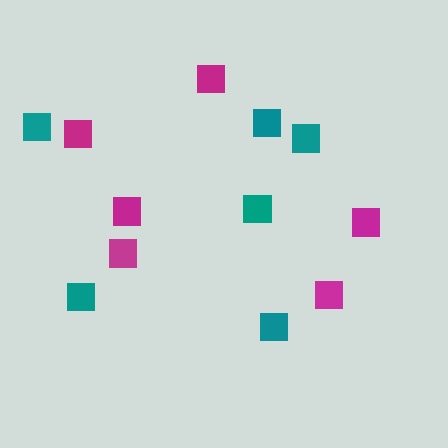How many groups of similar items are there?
There are 2 groups: one group of teal squares (6) and one group of magenta squares (6).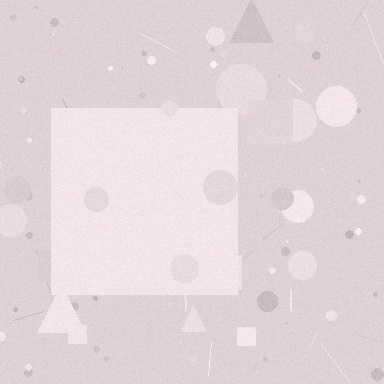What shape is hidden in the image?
A square is hidden in the image.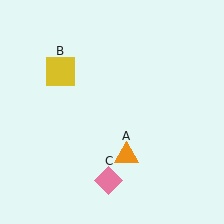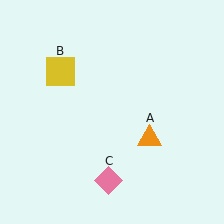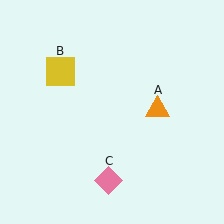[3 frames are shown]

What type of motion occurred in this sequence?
The orange triangle (object A) rotated counterclockwise around the center of the scene.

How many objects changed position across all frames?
1 object changed position: orange triangle (object A).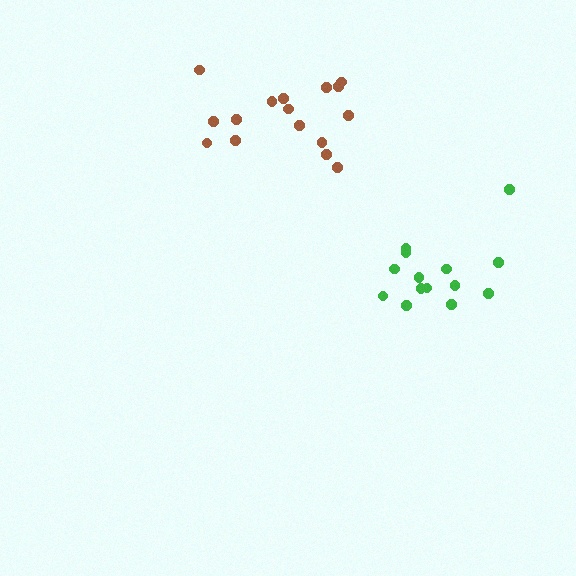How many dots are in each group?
Group 1: 14 dots, Group 2: 16 dots (30 total).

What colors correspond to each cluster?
The clusters are colored: green, brown.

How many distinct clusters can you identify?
There are 2 distinct clusters.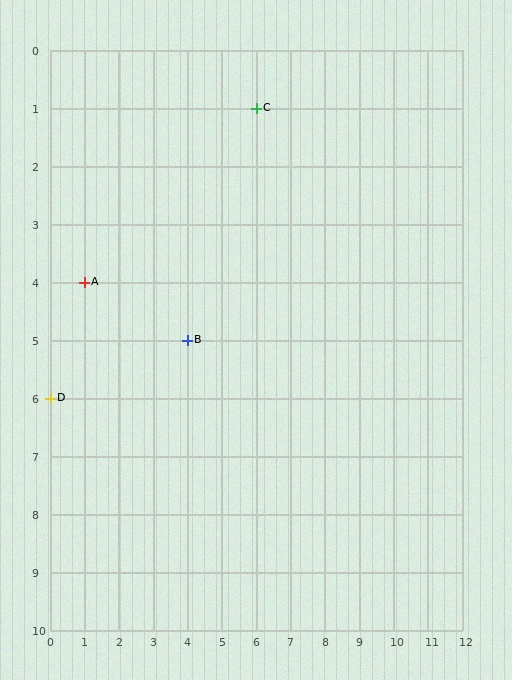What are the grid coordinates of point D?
Point D is at grid coordinates (0, 6).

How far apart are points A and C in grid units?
Points A and C are 5 columns and 3 rows apart (about 5.8 grid units diagonally).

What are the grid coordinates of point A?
Point A is at grid coordinates (1, 4).